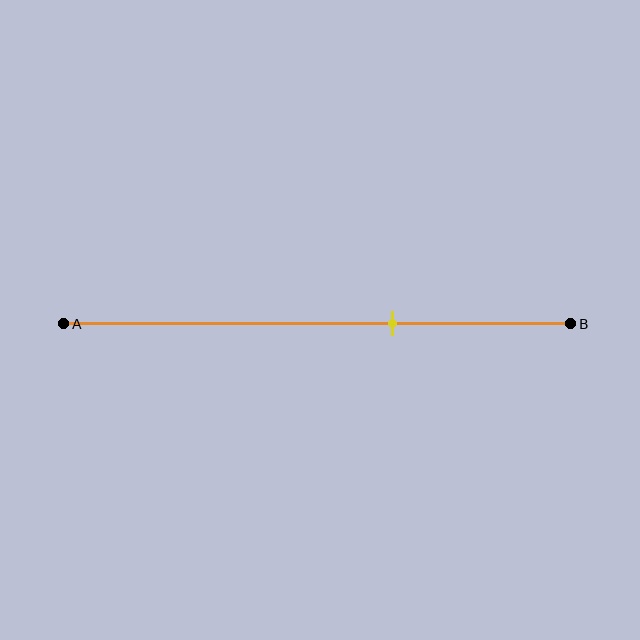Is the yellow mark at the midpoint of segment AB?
No, the mark is at about 65% from A, not at the 50% midpoint.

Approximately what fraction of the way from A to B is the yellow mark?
The yellow mark is approximately 65% of the way from A to B.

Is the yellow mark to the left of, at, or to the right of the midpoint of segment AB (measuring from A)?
The yellow mark is to the right of the midpoint of segment AB.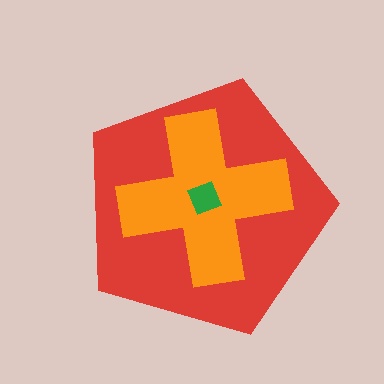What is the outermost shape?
The red pentagon.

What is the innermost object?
The green diamond.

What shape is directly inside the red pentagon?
The orange cross.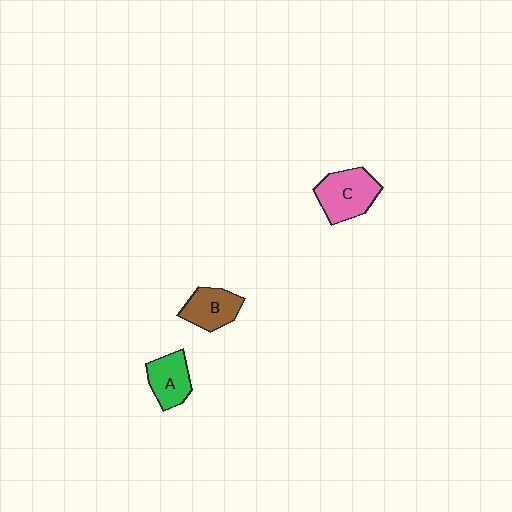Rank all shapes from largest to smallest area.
From largest to smallest: C (pink), B (brown), A (green).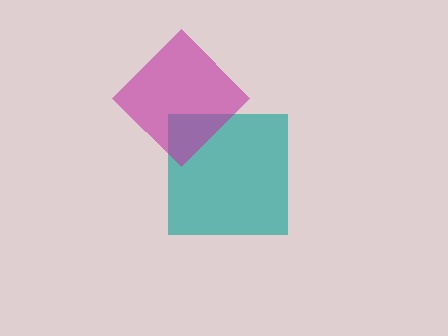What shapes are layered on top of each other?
The layered shapes are: a teal square, a magenta diamond.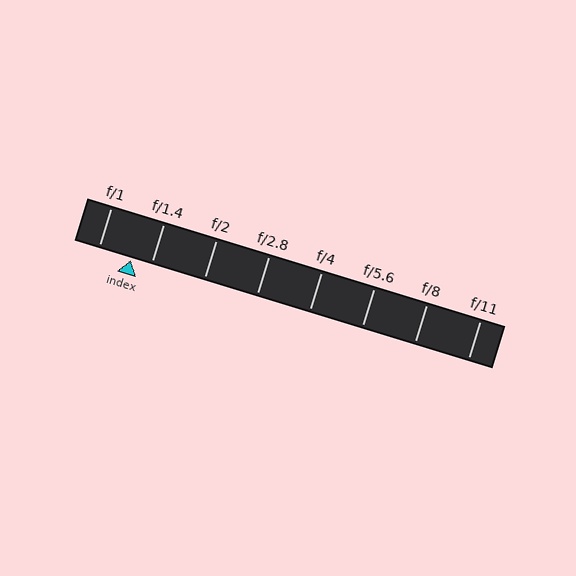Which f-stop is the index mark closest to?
The index mark is closest to f/1.4.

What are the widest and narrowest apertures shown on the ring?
The widest aperture shown is f/1 and the narrowest is f/11.